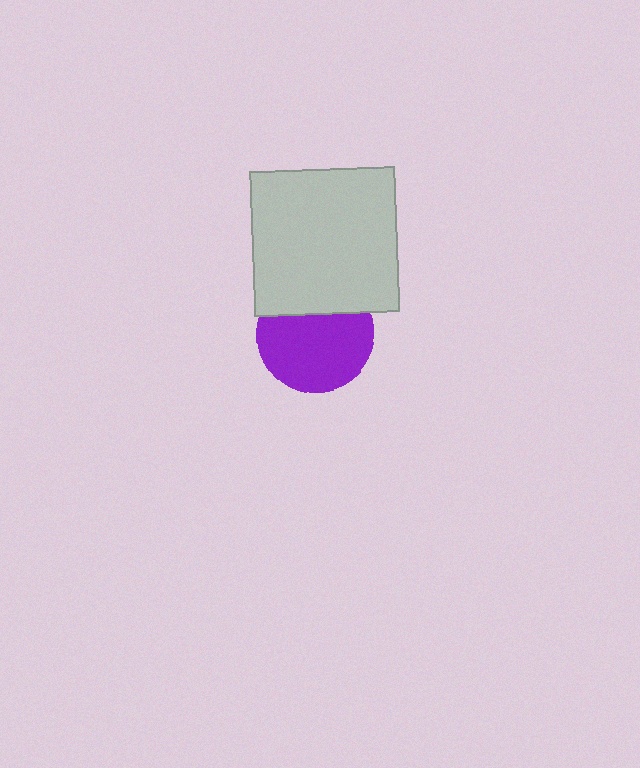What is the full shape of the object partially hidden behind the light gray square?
The partially hidden object is a purple circle.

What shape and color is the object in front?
The object in front is a light gray square.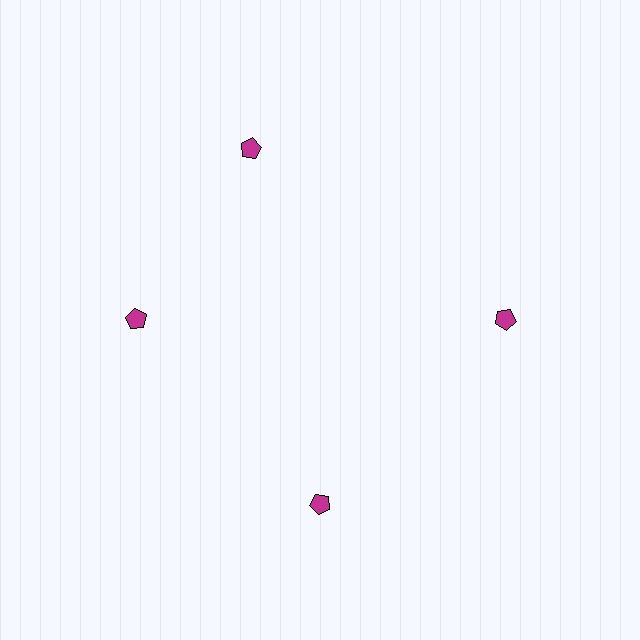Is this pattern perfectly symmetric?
No. The 4 magenta pentagons are arranged in a ring, but one element near the 12 o'clock position is rotated out of alignment along the ring, breaking the 4-fold rotational symmetry.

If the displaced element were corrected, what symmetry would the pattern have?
It would have 4-fold rotational symmetry — the pattern would map onto itself every 90 degrees.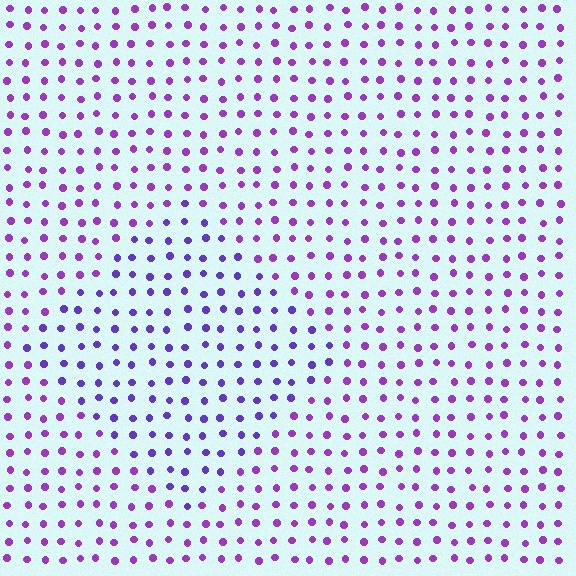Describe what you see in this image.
The image is filled with small purple elements in a uniform arrangement. A diamond-shaped region is visible where the elements are tinted to a slightly different hue, forming a subtle color boundary.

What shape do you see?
I see a diamond.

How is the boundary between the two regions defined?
The boundary is defined purely by a slight shift in hue (about 26 degrees). Spacing, size, and orientation are identical on both sides.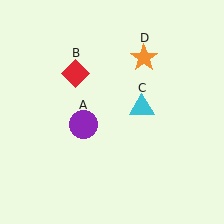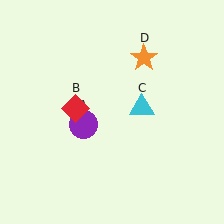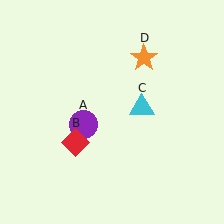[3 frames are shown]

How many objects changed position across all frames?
1 object changed position: red diamond (object B).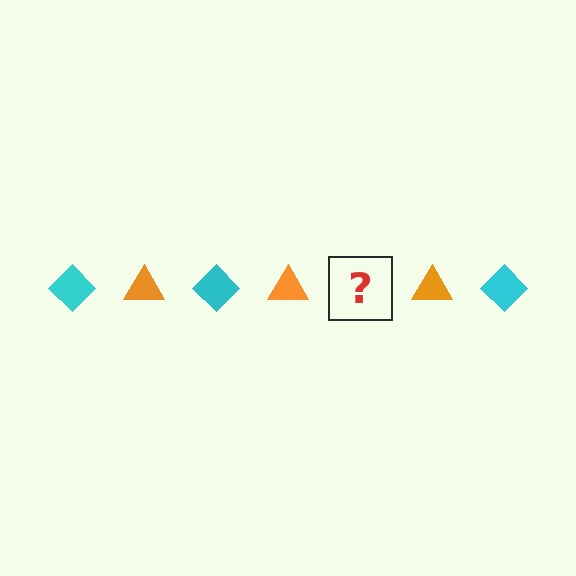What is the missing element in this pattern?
The missing element is a cyan diamond.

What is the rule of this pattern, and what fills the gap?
The rule is that the pattern alternates between cyan diamond and orange triangle. The gap should be filled with a cyan diamond.